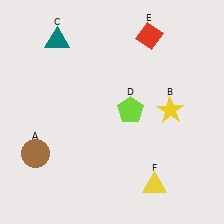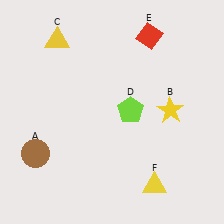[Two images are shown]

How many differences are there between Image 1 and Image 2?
There is 1 difference between the two images.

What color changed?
The triangle (C) changed from teal in Image 1 to yellow in Image 2.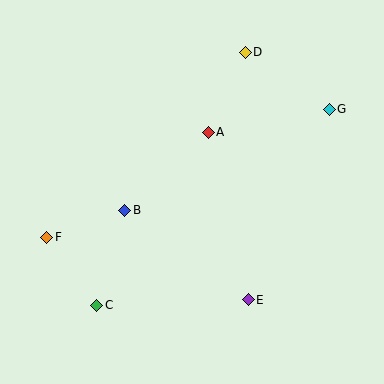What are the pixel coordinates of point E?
Point E is at (248, 300).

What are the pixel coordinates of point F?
Point F is at (47, 237).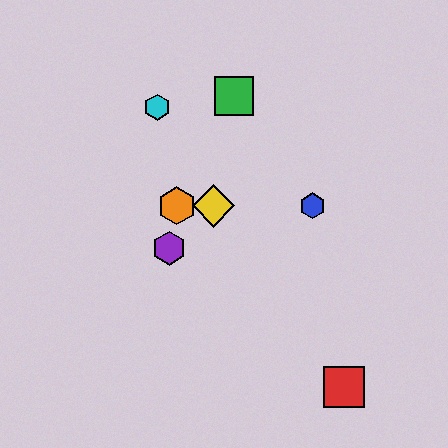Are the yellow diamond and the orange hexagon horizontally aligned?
Yes, both are at y≈206.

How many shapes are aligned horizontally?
3 shapes (the blue hexagon, the yellow diamond, the orange hexagon) are aligned horizontally.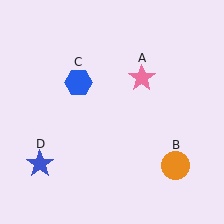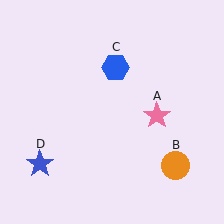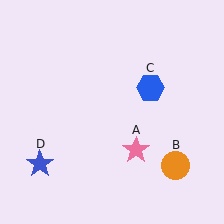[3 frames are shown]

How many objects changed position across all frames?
2 objects changed position: pink star (object A), blue hexagon (object C).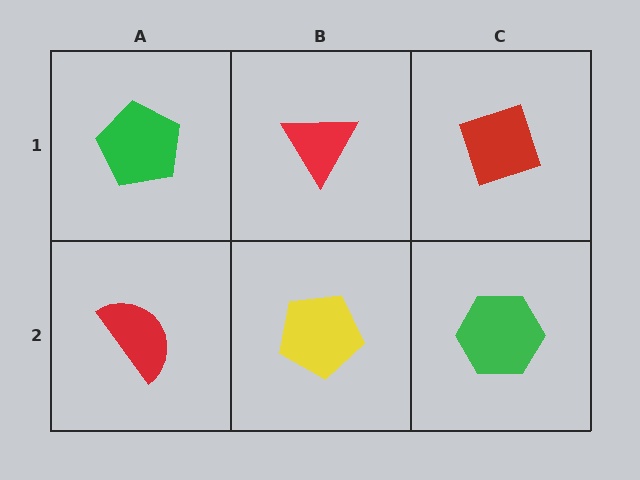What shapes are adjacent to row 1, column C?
A green hexagon (row 2, column C), a red triangle (row 1, column B).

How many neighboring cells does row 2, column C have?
2.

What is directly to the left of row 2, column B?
A red semicircle.